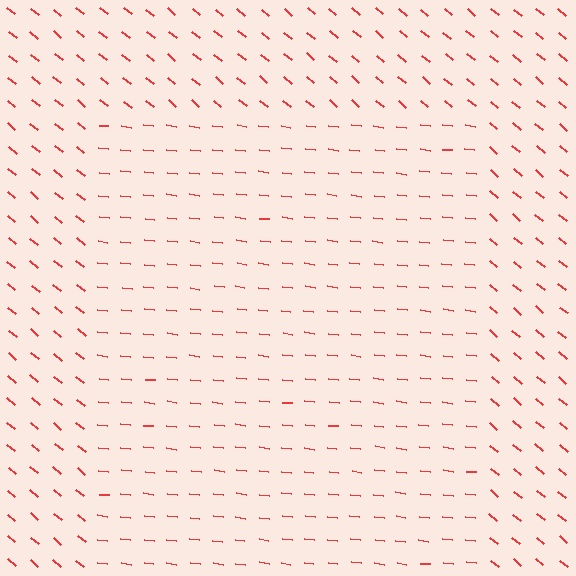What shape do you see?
I see a rectangle.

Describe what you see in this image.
The image is filled with small red line segments. A rectangle region in the image has lines oriented differently from the surrounding lines, creating a visible texture boundary.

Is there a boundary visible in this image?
Yes, there is a texture boundary formed by a change in line orientation.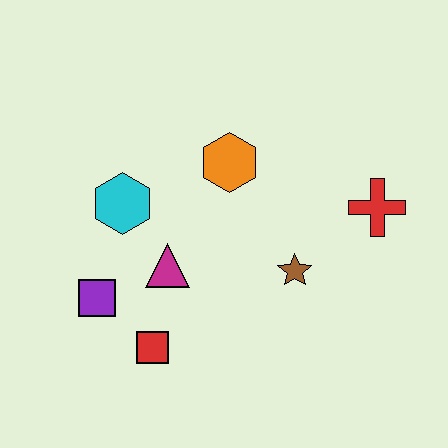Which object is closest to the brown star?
The red cross is closest to the brown star.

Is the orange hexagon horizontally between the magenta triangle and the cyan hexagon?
No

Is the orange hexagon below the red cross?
No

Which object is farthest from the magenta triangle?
The red cross is farthest from the magenta triangle.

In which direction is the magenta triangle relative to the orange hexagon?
The magenta triangle is below the orange hexagon.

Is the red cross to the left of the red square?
No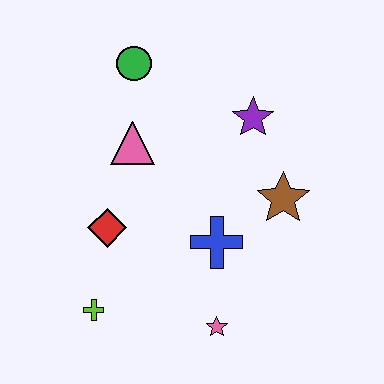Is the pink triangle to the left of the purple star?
Yes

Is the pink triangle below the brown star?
No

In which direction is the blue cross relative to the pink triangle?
The blue cross is below the pink triangle.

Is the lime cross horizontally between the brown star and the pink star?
No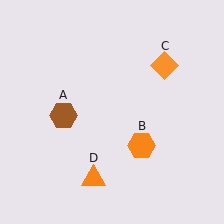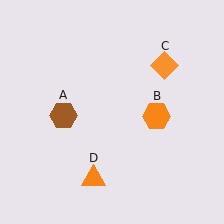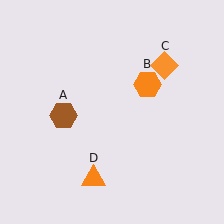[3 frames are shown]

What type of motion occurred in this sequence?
The orange hexagon (object B) rotated counterclockwise around the center of the scene.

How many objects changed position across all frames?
1 object changed position: orange hexagon (object B).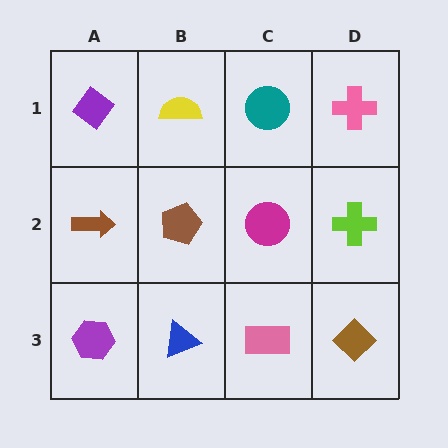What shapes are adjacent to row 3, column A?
A brown arrow (row 2, column A), a blue triangle (row 3, column B).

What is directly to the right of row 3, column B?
A pink rectangle.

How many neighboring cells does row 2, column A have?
3.